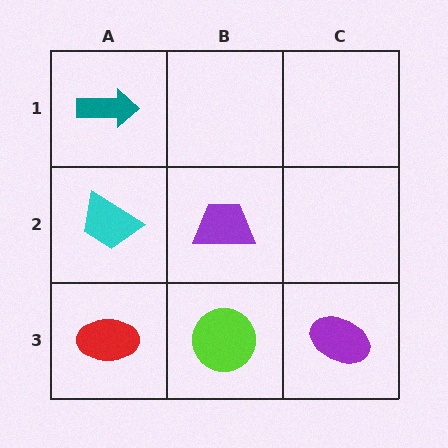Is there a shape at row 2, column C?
No, that cell is empty.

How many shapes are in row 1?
1 shape.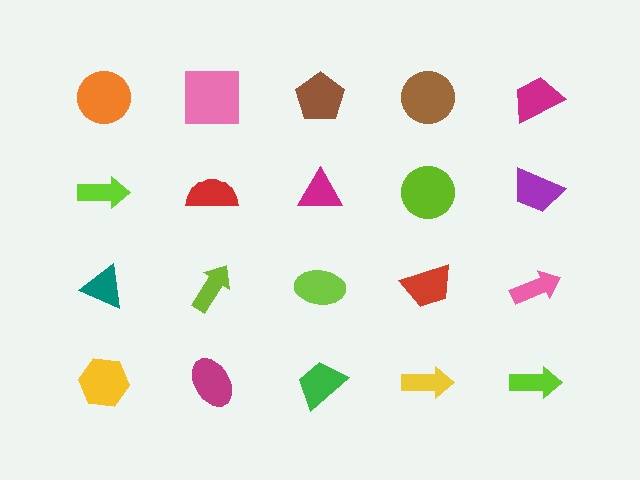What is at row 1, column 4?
A brown circle.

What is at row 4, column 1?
A yellow hexagon.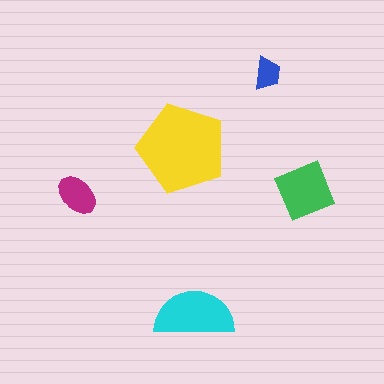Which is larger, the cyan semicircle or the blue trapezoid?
The cyan semicircle.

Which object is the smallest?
The blue trapezoid.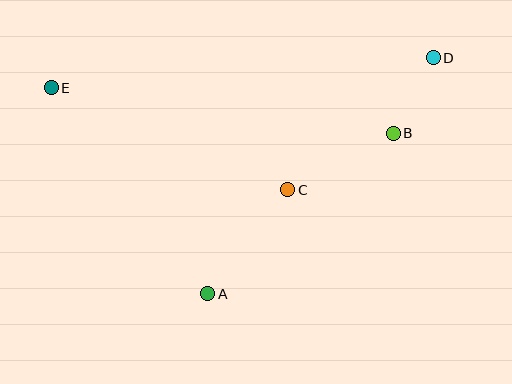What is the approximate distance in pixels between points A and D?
The distance between A and D is approximately 326 pixels.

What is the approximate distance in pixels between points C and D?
The distance between C and D is approximately 197 pixels.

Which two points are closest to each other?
Points B and D are closest to each other.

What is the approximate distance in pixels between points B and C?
The distance between B and C is approximately 120 pixels.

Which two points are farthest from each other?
Points D and E are farthest from each other.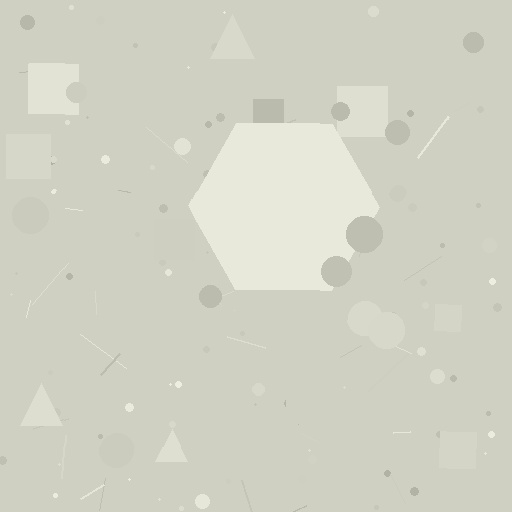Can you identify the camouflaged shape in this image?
The camouflaged shape is a hexagon.